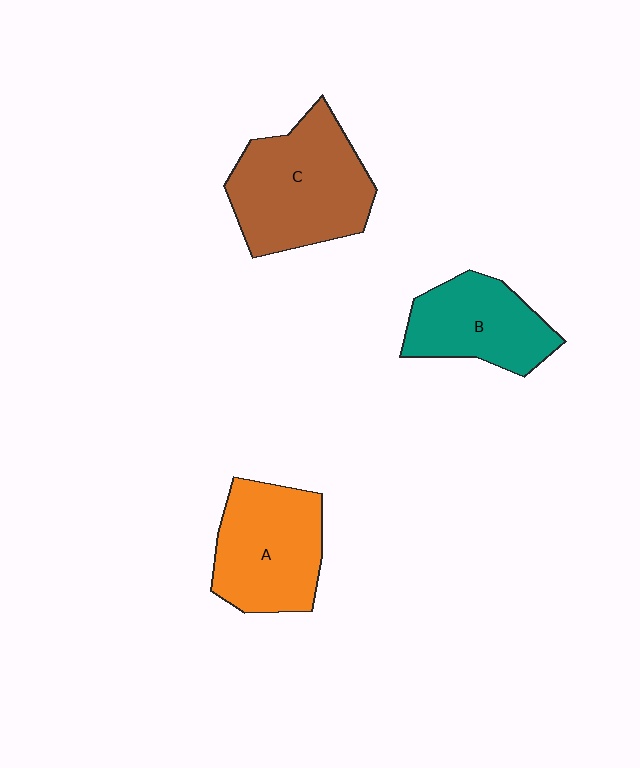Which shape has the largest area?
Shape C (brown).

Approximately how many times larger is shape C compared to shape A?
Approximately 1.2 times.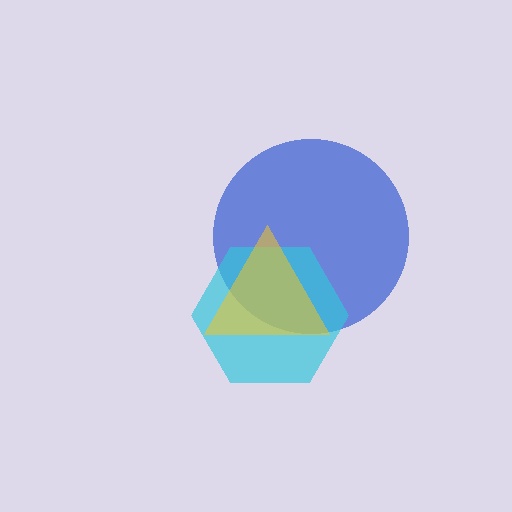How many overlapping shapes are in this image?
There are 3 overlapping shapes in the image.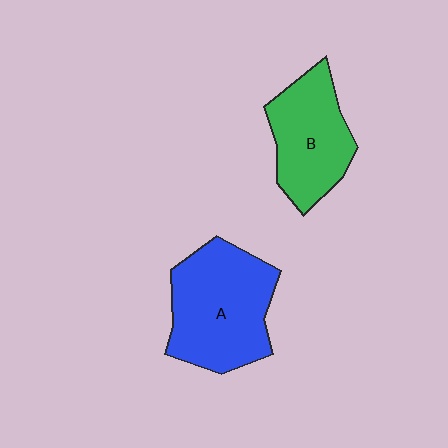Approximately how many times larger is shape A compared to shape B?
Approximately 1.3 times.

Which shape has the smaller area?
Shape B (green).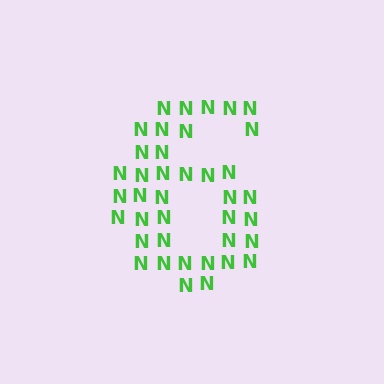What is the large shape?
The large shape is the digit 6.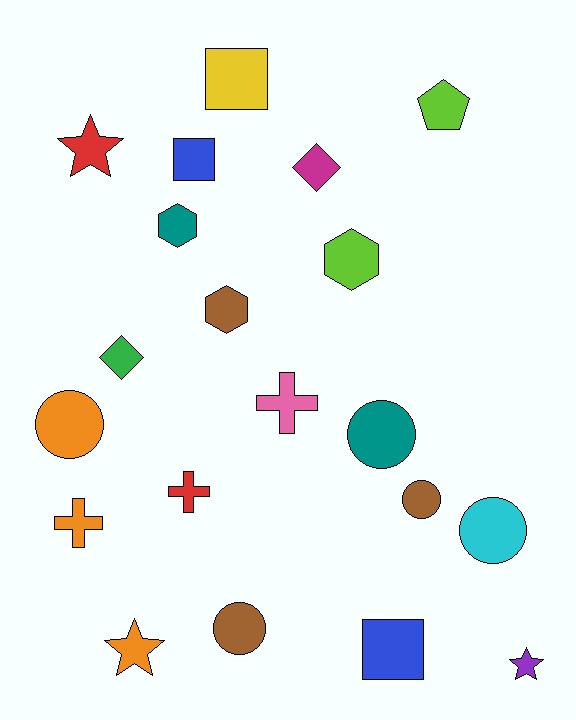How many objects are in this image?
There are 20 objects.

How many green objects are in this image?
There is 1 green object.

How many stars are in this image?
There are 3 stars.